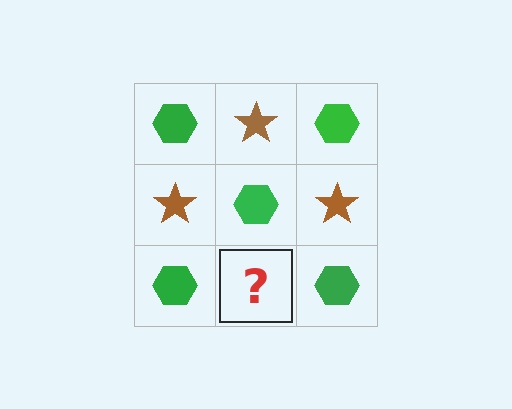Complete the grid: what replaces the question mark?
The question mark should be replaced with a brown star.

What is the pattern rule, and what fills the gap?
The rule is that it alternates green hexagon and brown star in a checkerboard pattern. The gap should be filled with a brown star.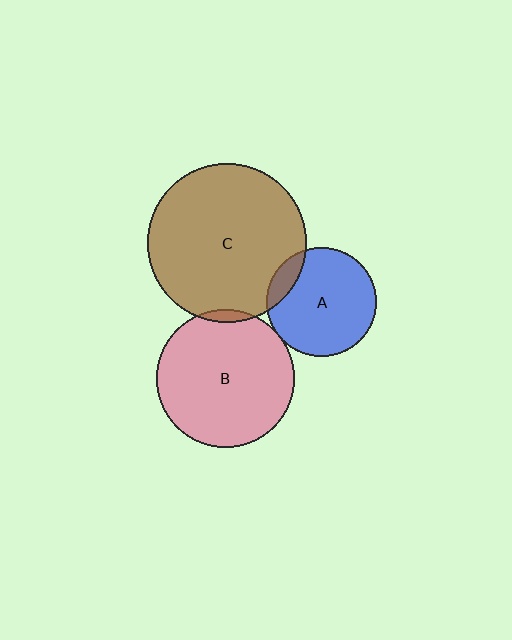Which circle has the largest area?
Circle C (brown).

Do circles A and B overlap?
Yes.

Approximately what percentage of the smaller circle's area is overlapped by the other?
Approximately 5%.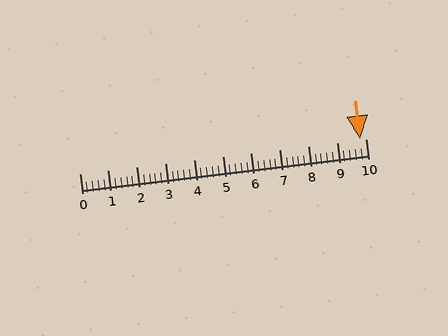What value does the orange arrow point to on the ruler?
The orange arrow points to approximately 9.8.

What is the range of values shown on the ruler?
The ruler shows values from 0 to 10.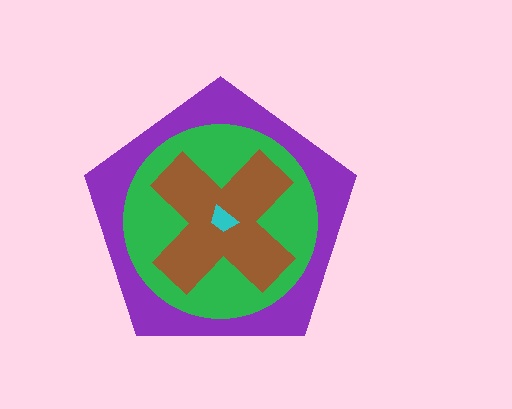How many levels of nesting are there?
4.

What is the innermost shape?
The cyan trapezoid.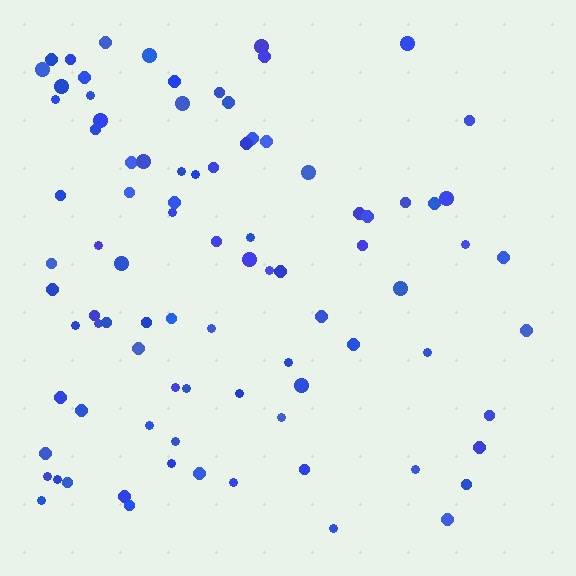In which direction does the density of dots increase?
From right to left, with the left side densest.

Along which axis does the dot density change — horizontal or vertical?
Horizontal.